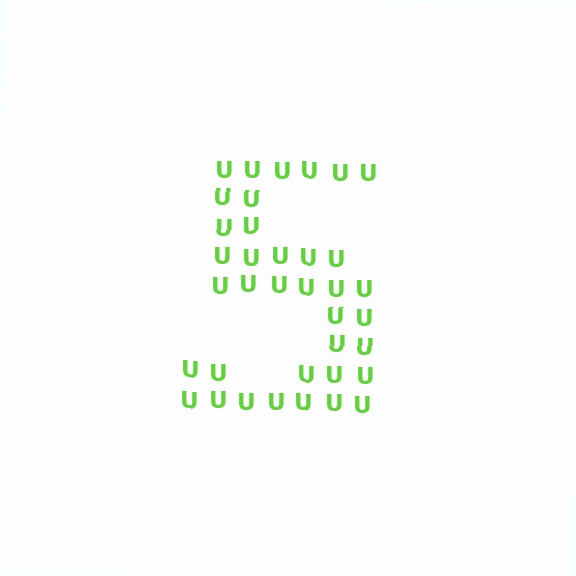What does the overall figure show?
The overall figure shows the digit 5.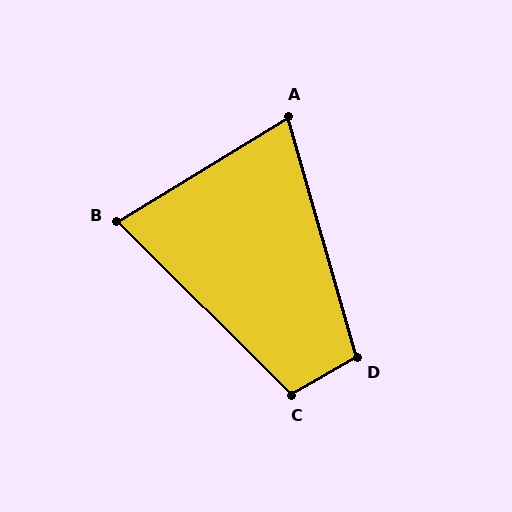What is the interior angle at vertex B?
Approximately 76 degrees (acute).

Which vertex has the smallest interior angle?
A, at approximately 75 degrees.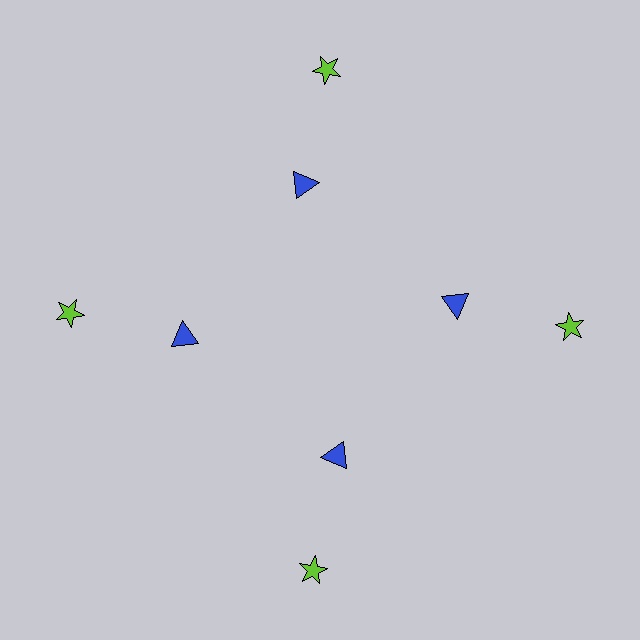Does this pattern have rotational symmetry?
Yes, this pattern has 4-fold rotational symmetry. It looks the same after rotating 90 degrees around the center.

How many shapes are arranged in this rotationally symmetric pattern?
There are 8 shapes, arranged in 4 groups of 2.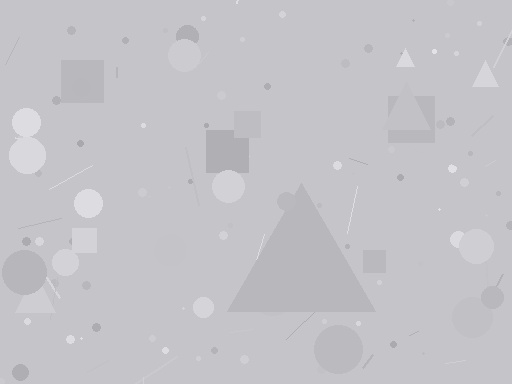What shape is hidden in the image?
A triangle is hidden in the image.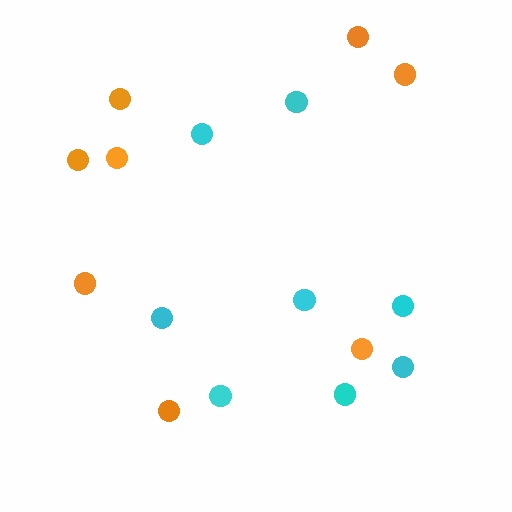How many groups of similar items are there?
There are 2 groups: one group of orange circles (8) and one group of cyan circles (8).